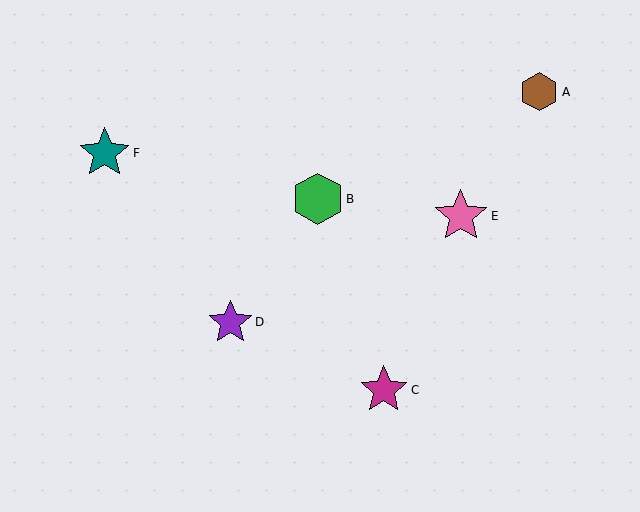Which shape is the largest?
The pink star (labeled E) is the largest.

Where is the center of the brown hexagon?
The center of the brown hexagon is at (539, 92).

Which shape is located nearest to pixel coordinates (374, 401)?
The magenta star (labeled C) at (384, 390) is nearest to that location.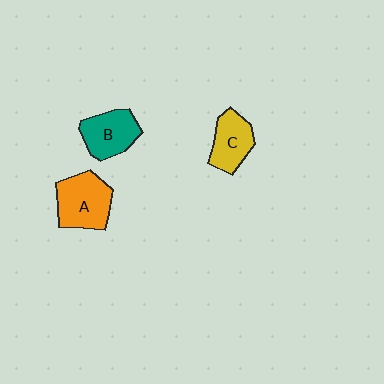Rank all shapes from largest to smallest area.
From largest to smallest: A (orange), B (teal), C (yellow).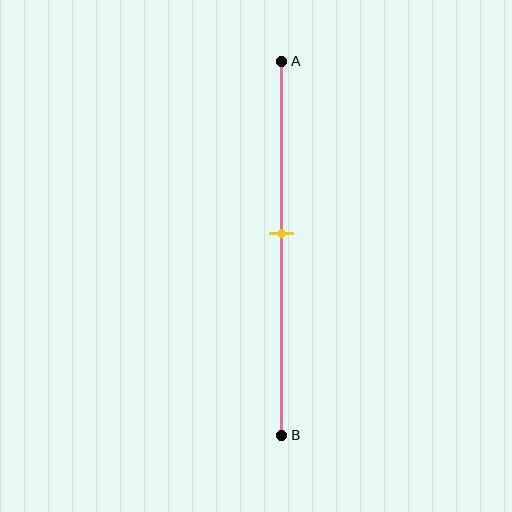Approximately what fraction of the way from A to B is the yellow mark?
The yellow mark is approximately 45% of the way from A to B.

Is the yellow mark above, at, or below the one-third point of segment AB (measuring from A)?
The yellow mark is below the one-third point of segment AB.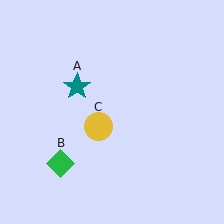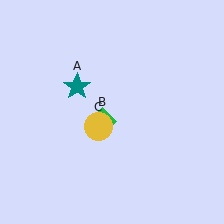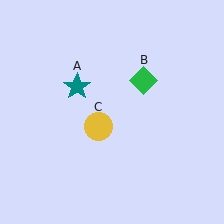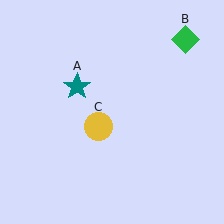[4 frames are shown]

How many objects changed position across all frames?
1 object changed position: green diamond (object B).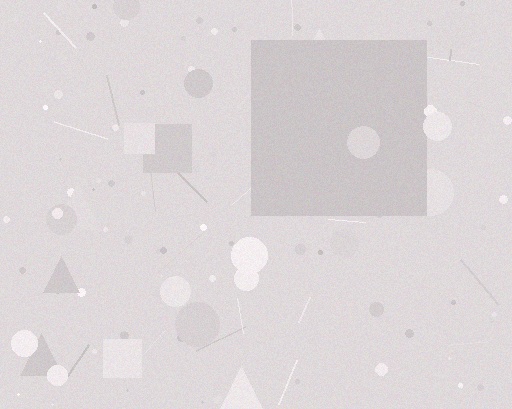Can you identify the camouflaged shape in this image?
The camouflaged shape is a square.